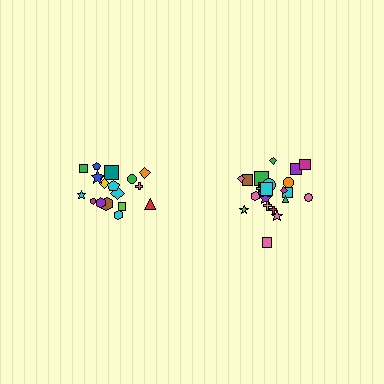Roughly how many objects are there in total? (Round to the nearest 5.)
Roughly 40 objects in total.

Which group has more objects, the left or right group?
The right group.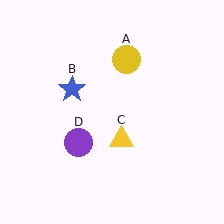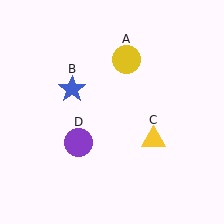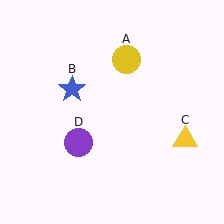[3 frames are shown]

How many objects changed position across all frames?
1 object changed position: yellow triangle (object C).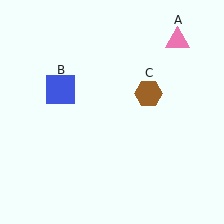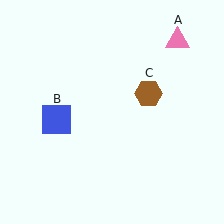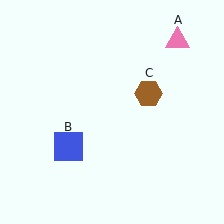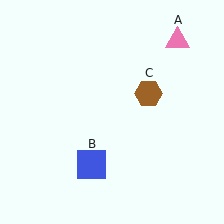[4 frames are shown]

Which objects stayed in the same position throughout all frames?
Pink triangle (object A) and brown hexagon (object C) remained stationary.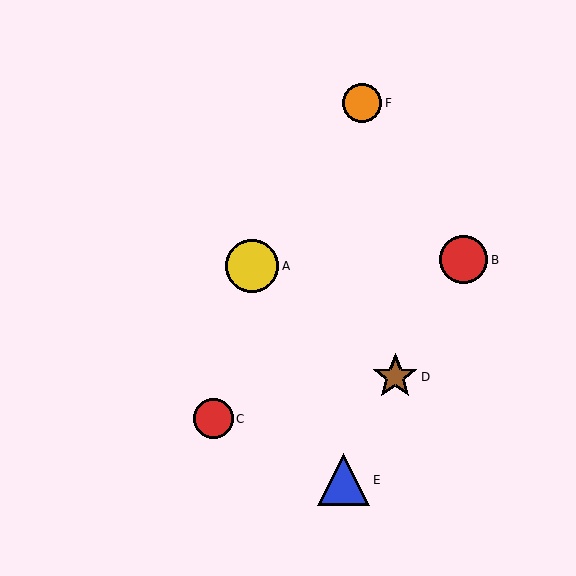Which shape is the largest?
The yellow circle (labeled A) is the largest.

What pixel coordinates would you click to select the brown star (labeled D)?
Click at (395, 377) to select the brown star D.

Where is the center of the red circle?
The center of the red circle is at (464, 260).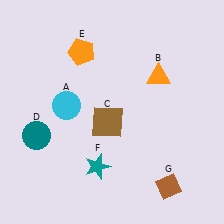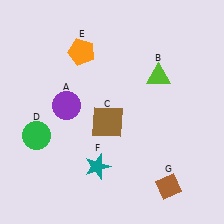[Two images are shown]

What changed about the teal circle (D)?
In Image 1, D is teal. In Image 2, it changed to green.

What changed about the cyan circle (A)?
In Image 1, A is cyan. In Image 2, it changed to purple.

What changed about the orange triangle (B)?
In Image 1, B is orange. In Image 2, it changed to lime.